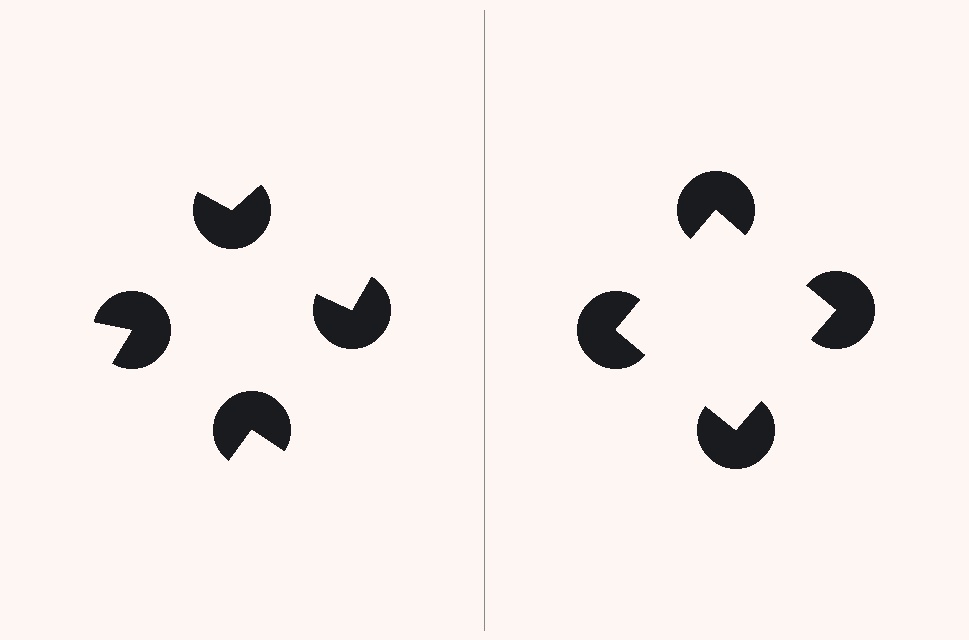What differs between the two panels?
The pac-man discs are positioned identically on both sides; only the wedge orientations differ. On the right they align to a square; on the left they are misaligned.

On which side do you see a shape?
An illusory square appears on the right side. On the left side the wedge cuts are rotated, so no coherent shape forms.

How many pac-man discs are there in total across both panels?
8 — 4 on each side.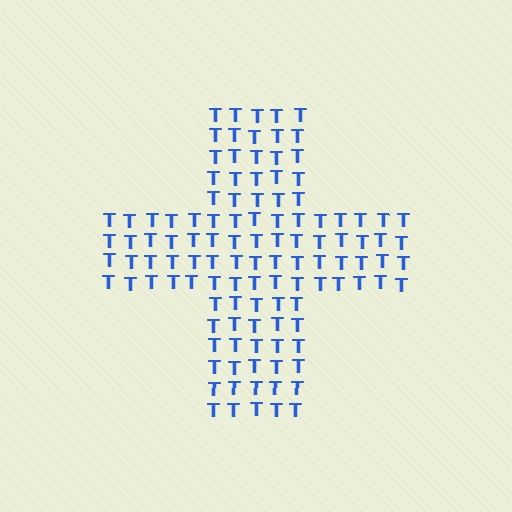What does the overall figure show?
The overall figure shows a cross.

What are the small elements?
The small elements are letter T's.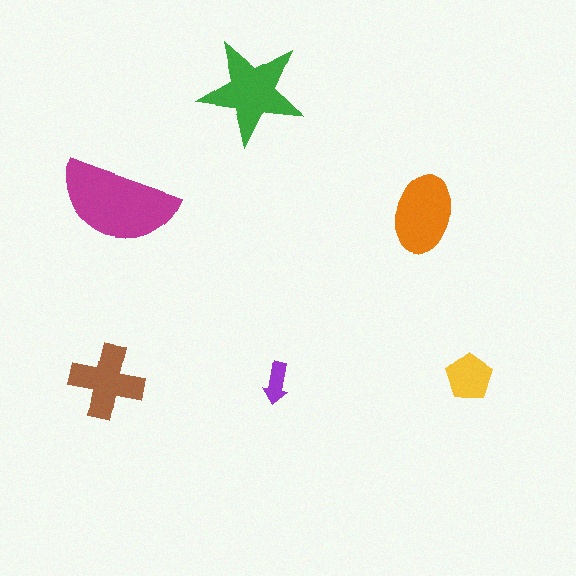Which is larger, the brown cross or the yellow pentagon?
The brown cross.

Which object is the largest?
The magenta semicircle.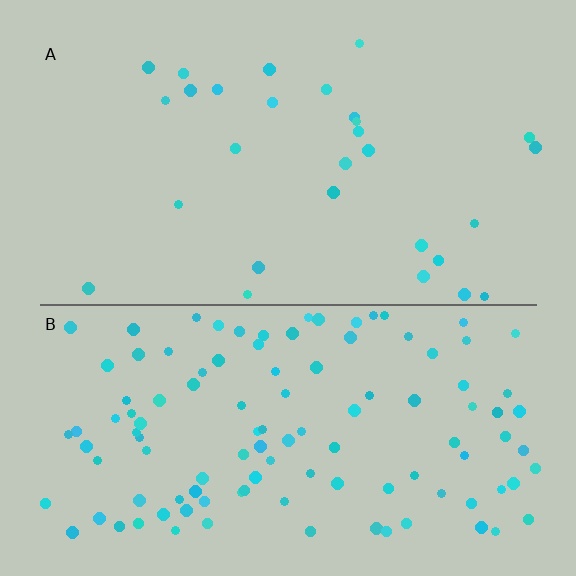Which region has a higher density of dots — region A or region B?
B (the bottom).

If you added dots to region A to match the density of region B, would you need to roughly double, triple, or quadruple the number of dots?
Approximately quadruple.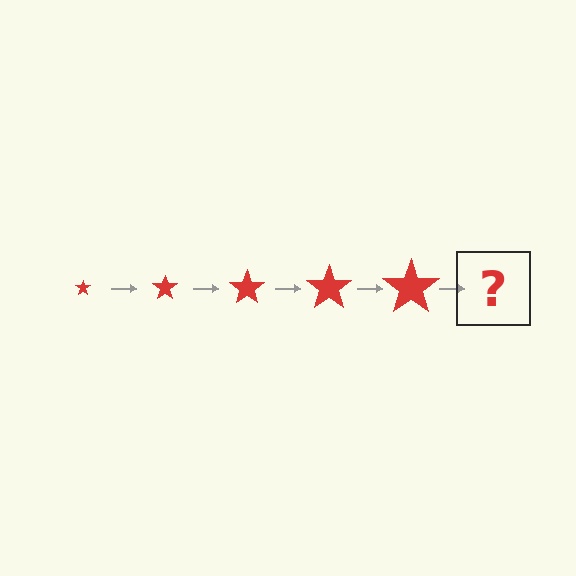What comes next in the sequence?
The next element should be a red star, larger than the previous one.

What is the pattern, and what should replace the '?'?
The pattern is that the star gets progressively larger each step. The '?' should be a red star, larger than the previous one.